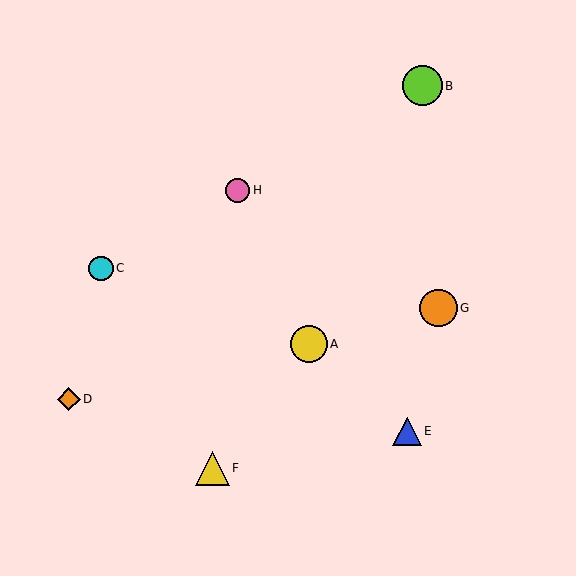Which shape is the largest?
The lime circle (labeled B) is the largest.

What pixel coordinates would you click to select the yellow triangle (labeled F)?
Click at (212, 468) to select the yellow triangle F.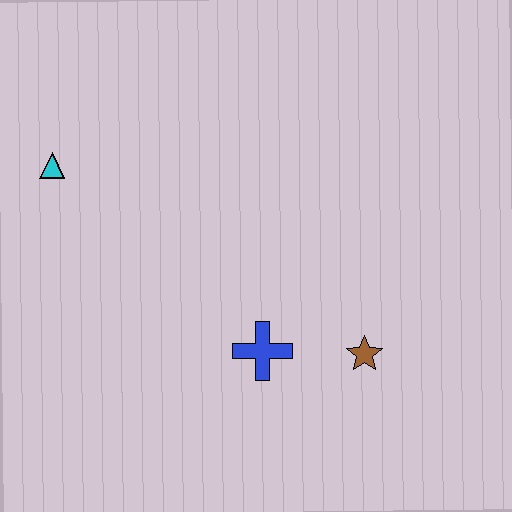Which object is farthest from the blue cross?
The cyan triangle is farthest from the blue cross.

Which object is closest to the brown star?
The blue cross is closest to the brown star.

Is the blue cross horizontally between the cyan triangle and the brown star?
Yes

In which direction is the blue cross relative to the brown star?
The blue cross is to the left of the brown star.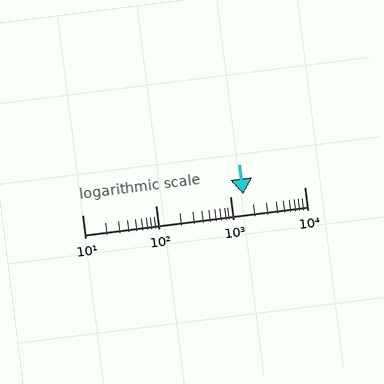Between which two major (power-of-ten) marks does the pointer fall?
The pointer is between 1000 and 10000.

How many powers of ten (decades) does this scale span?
The scale spans 3 decades, from 10 to 10000.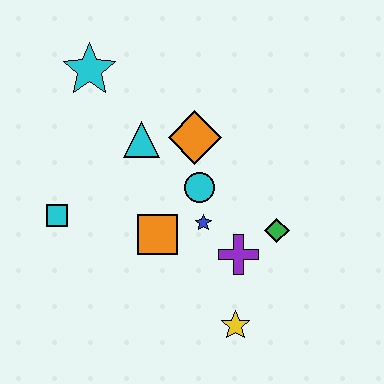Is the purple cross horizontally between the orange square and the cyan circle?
No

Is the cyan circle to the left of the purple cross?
Yes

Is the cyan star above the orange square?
Yes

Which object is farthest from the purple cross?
The cyan star is farthest from the purple cross.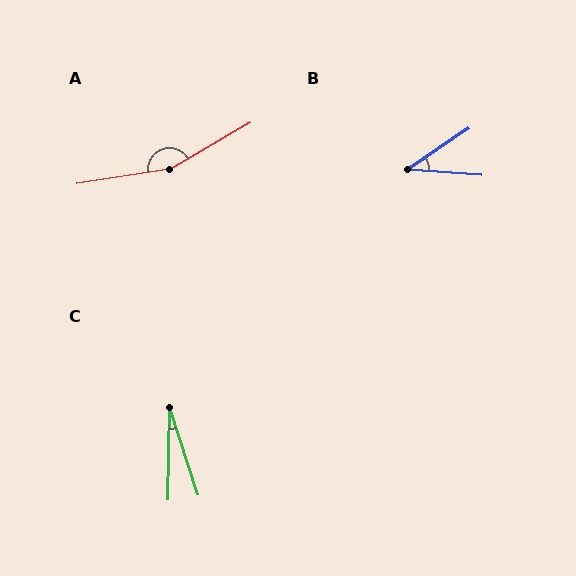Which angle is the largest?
A, at approximately 158 degrees.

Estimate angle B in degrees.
Approximately 38 degrees.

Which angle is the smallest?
C, at approximately 19 degrees.